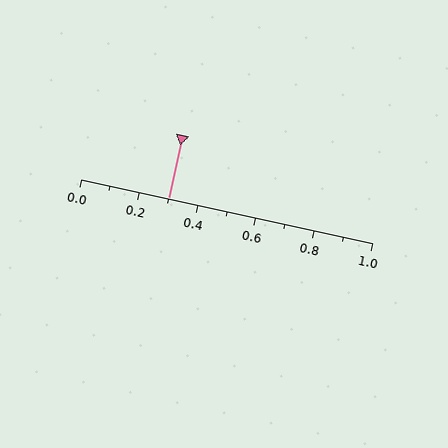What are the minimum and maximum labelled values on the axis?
The axis runs from 0.0 to 1.0.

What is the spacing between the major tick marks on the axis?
The major ticks are spaced 0.2 apart.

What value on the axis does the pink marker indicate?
The marker indicates approximately 0.3.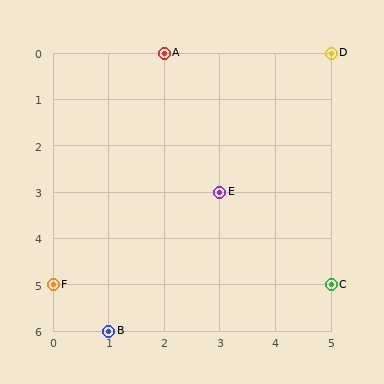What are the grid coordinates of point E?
Point E is at grid coordinates (3, 3).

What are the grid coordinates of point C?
Point C is at grid coordinates (5, 5).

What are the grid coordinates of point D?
Point D is at grid coordinates (5, 0).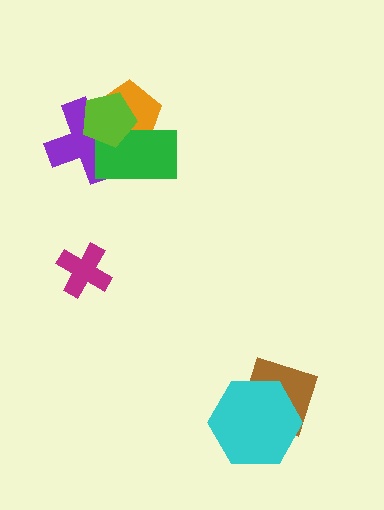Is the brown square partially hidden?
Yes, it is partially covered by another shape.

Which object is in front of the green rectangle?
The lime pentagon is in front of the green rectangle.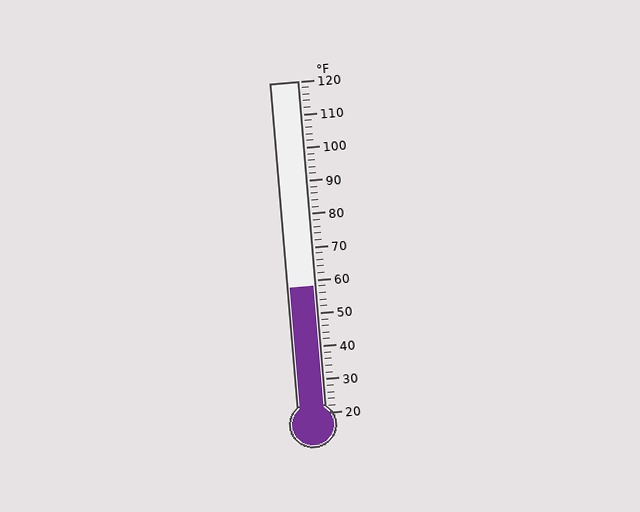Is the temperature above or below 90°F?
The temperature is below 90°F.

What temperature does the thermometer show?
The thermometer shows approximately 58°F.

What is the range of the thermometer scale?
The thermometer scale ranges from 20°F to 120°F.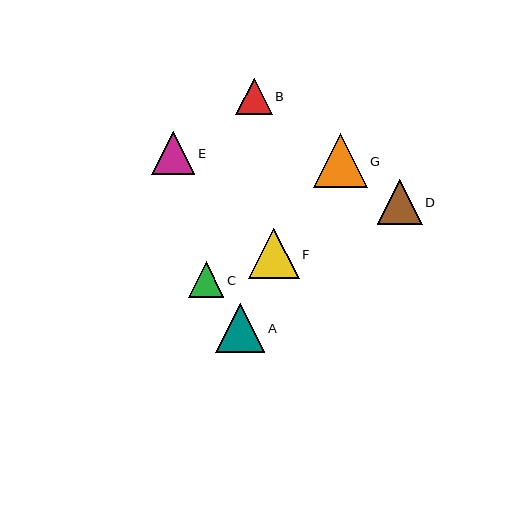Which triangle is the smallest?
Triangle C is the smallest with a size of approximately 35 pixels.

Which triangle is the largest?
Triangle G is the largest with a size of approximately 54 pixels.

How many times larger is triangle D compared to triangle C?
Triangle D is approximately 1.3 times the size of triangle C.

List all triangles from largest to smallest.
From largest to smallest: G, F, A, D, E, B, C.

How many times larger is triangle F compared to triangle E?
Triangle F is approximately 1.1 times the size of triangle E.